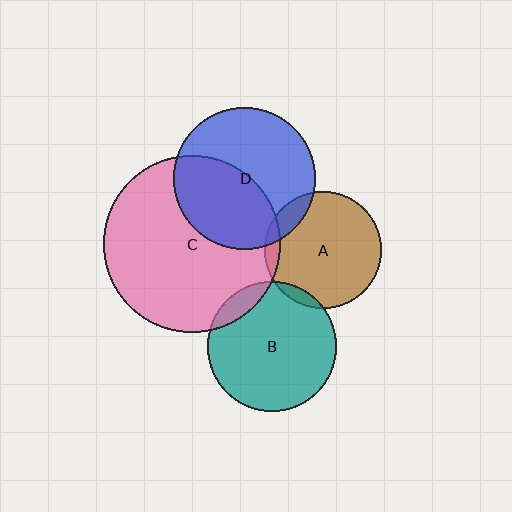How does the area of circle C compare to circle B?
Approximately 1.9 times.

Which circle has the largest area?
Circle C (pink).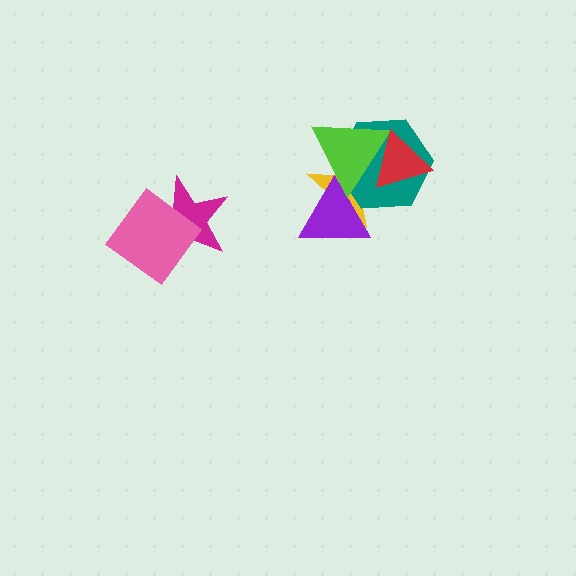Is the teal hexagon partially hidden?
Yes, it is partially covered by another shape.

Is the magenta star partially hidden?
Yes, it is partially covered by another shape.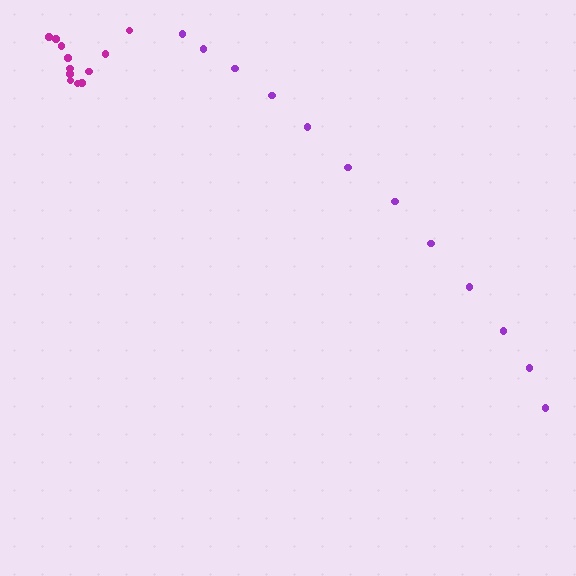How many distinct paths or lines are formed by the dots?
There are 2 distinct paths.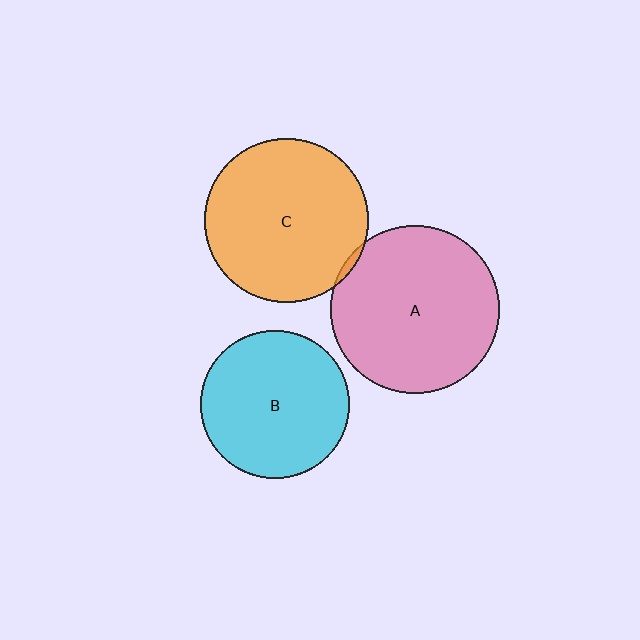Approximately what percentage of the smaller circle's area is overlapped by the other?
Approximately 5%.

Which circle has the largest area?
Circle A (pink).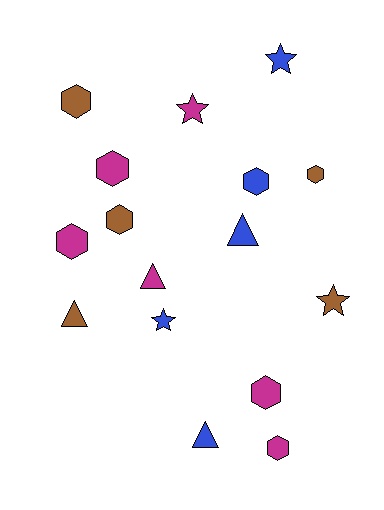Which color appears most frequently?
Magenta, with 6 objects.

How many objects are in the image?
There are 16 objects.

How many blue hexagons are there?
There is 1 blue hexagon.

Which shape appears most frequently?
Hexagon, with 8 objects.